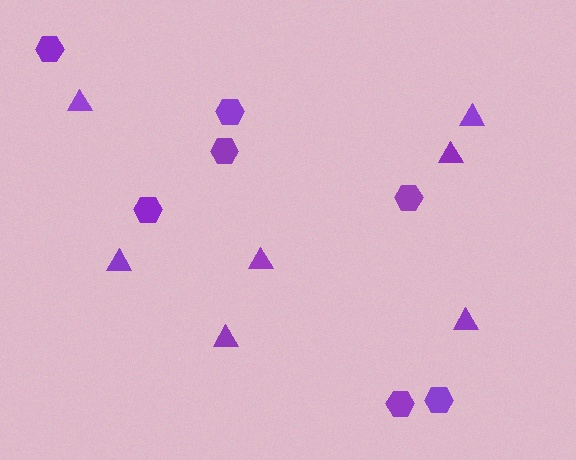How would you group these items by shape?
There are 2 groups: one group of triangles (7) and one group of hexagons (7).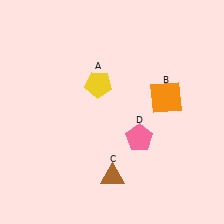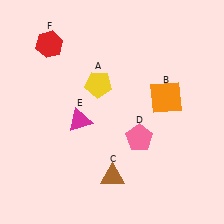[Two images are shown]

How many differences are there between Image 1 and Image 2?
There are 2 differences between the two images.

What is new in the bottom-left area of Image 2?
A magenta triangle (E) was added in the bottom-left area of Image 2.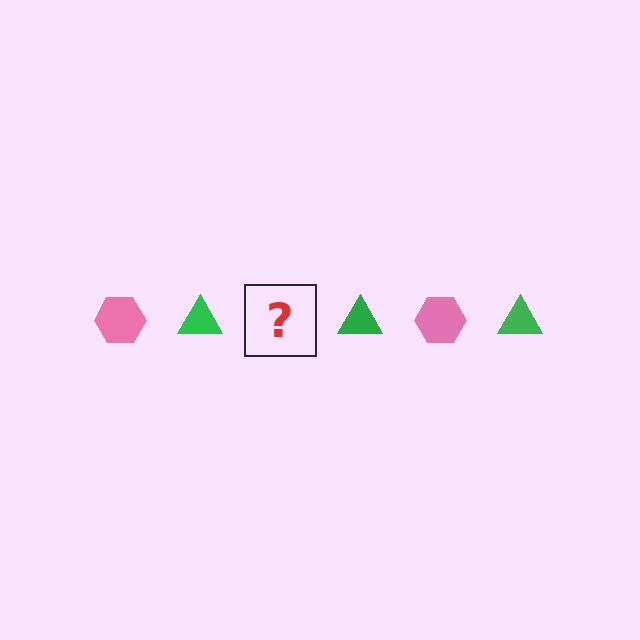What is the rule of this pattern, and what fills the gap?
The rule is that the pattern alternates between pink hexagon and green triangle. The gap should be filled with a pink hexagon.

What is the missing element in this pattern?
The missing element is a pink hexagon.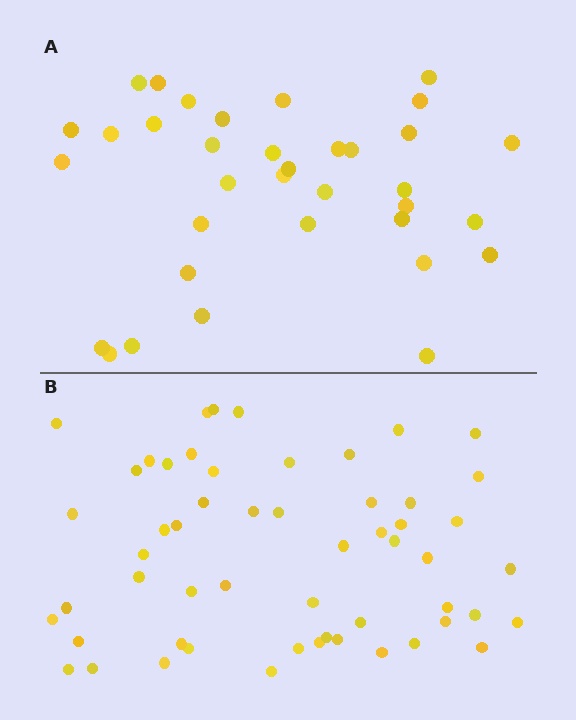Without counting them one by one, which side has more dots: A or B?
Region B (the bottom region) has more dots.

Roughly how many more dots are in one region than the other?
Region B has approximately 20 more dots than region A.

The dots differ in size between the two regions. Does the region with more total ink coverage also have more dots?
No. Region A has more total ink coverage because its dots are larger, but region B actually contains more individual dots. Total area can be misleading — the number of items is what matters here.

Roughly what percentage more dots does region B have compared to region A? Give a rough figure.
About 55% more.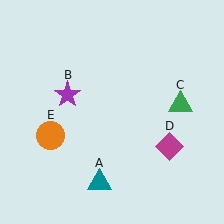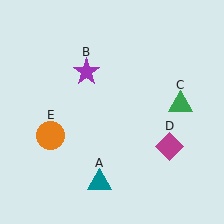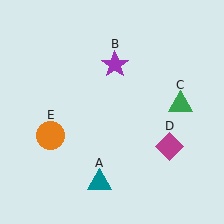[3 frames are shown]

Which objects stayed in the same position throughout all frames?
Teal triangle (object A) and green triangle (object C) and magenta diamond (object D) and orange circle (object E) remained stationary.